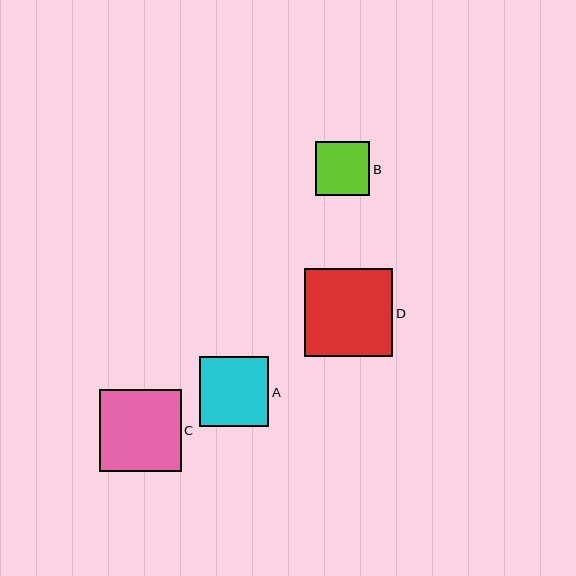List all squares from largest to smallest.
From largest to smallest: D, C, A, B.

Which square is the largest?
Square D is the largest with a size of approximately 88 pixels.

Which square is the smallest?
Square B is the smallest with a size of approximately 54 pixels.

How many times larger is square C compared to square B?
Square C is approximately 1.5 times the size of square B.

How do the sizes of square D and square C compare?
Square D and square C are approximately the same size.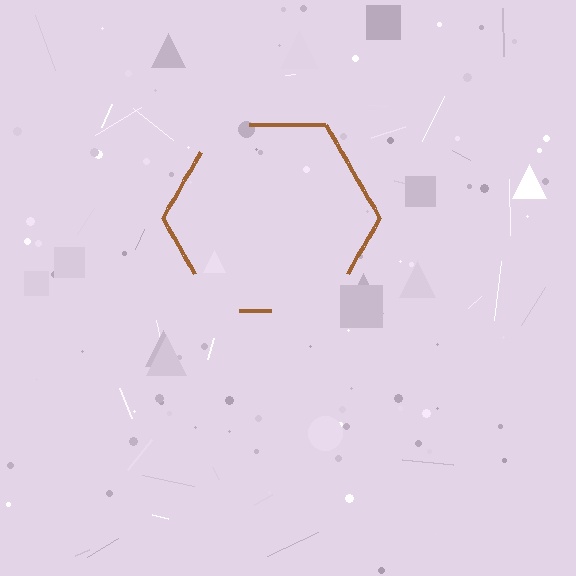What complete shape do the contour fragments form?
The contour fragments form a hexagon.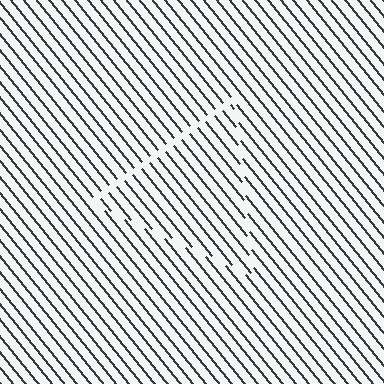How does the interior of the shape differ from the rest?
The interior of the shape contains the same grating, shifted by half a period — the contour is defined by the phase discontinuity where line-ends from the inner and outer gratings abut.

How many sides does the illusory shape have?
3 sides — the line-ends trace a triangle.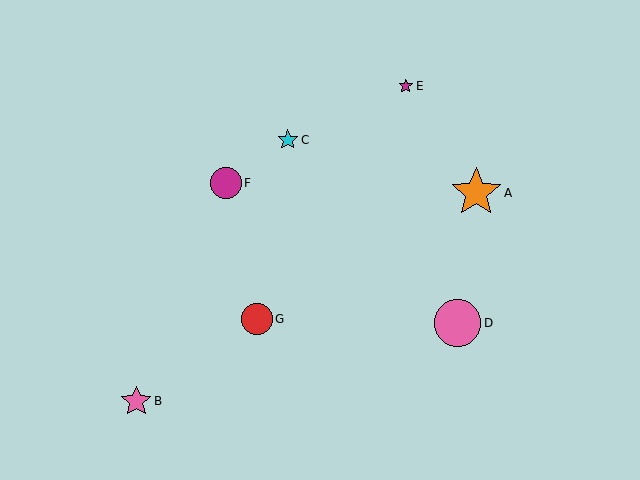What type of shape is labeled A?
Shape A is an orange star.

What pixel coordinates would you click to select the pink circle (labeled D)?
Click at (458, 323) to select the pink circle D.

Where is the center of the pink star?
The center of the pink star is at (136, 401).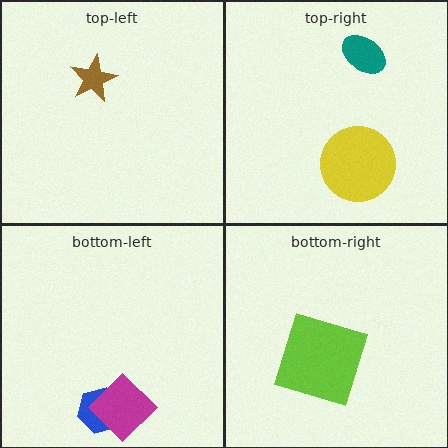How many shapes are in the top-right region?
2.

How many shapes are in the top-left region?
1.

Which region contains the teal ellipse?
The top-right region.